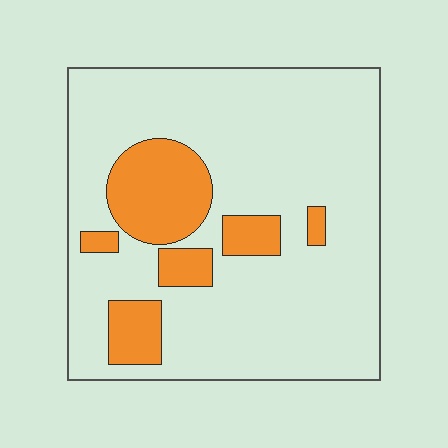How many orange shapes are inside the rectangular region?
6.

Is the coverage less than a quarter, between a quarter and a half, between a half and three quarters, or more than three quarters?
Less than a quarter.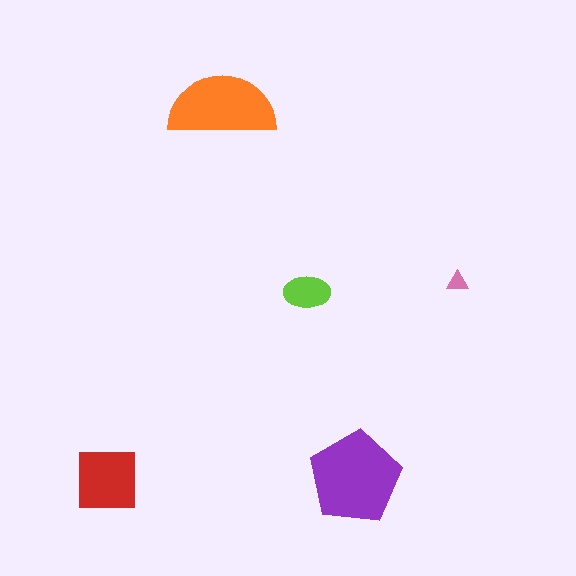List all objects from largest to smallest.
The purple pentagon, the orange semicircle, the red square, the lime ellipse, the pink triangle.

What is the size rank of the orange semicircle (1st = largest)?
2nd.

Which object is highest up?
The orange semicircle is topmost.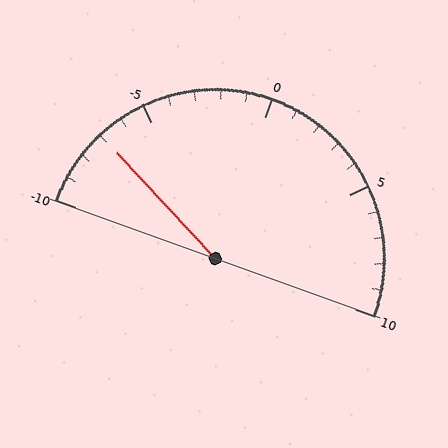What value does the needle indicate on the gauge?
The needle indicates approximately -7.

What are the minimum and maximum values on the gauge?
The gauge ranges from -10 to 10.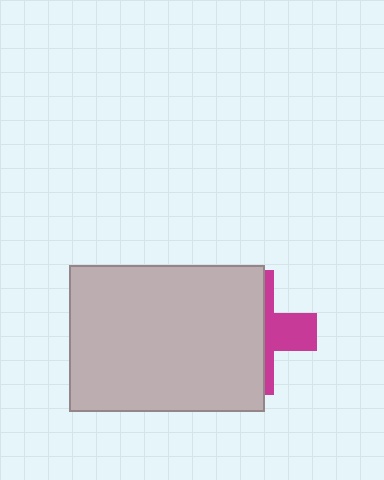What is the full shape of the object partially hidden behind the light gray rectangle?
The partially hidden object is a magenta cross.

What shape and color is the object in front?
The object in front is a light gray rectangle.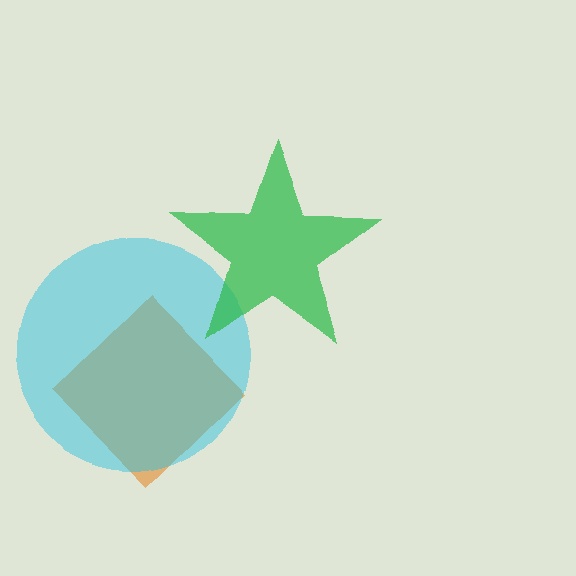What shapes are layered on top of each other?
The layered shapes are: an orange diamond, a cyan circle, a green star.